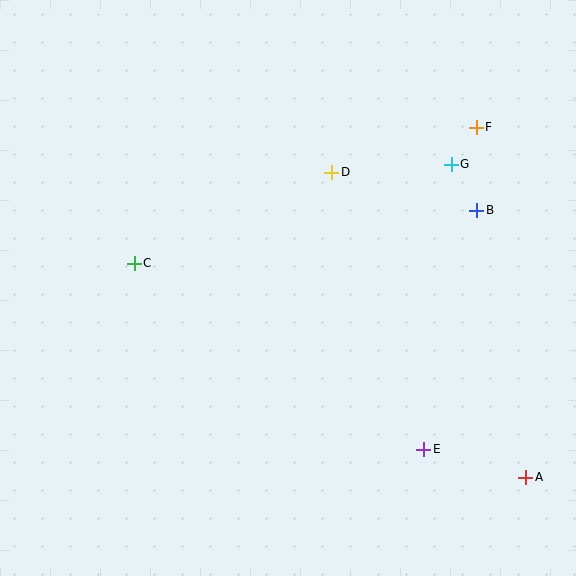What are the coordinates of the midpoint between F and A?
The midpoint between F and A is at (501, 302).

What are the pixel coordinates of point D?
Point D is at (332, 172).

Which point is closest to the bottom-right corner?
Point A is closest to the bottom-right corner.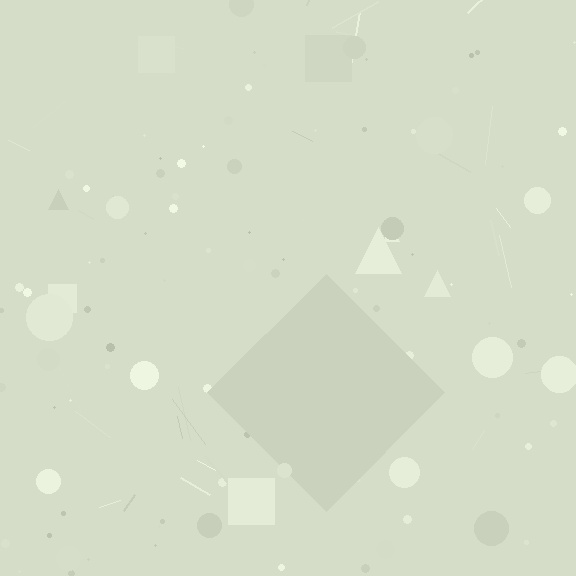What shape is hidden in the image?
A diamond is hidden in the image.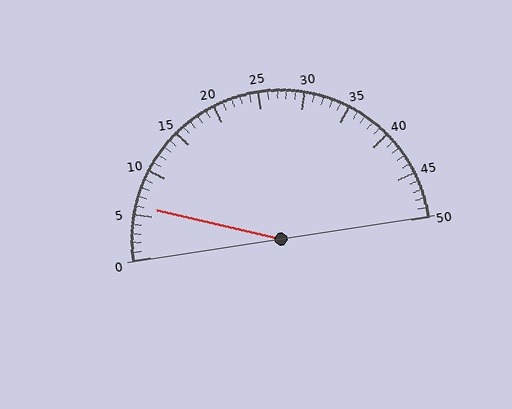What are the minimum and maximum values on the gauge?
The gauge ranges from 0 to 50.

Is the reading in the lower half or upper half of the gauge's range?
The reading is in the lower half of the range (0 to 50).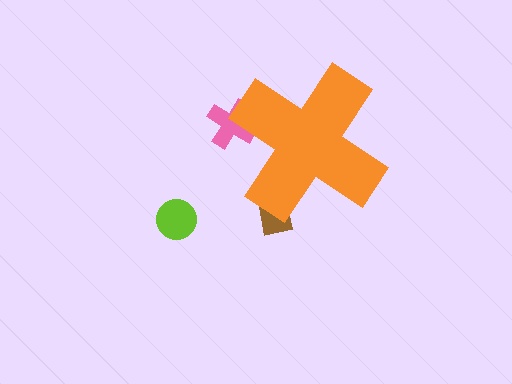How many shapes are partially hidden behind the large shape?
2 shapes are partially hidden.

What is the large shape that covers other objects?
An orange cross.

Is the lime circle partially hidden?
No, the lime circle is fully visible.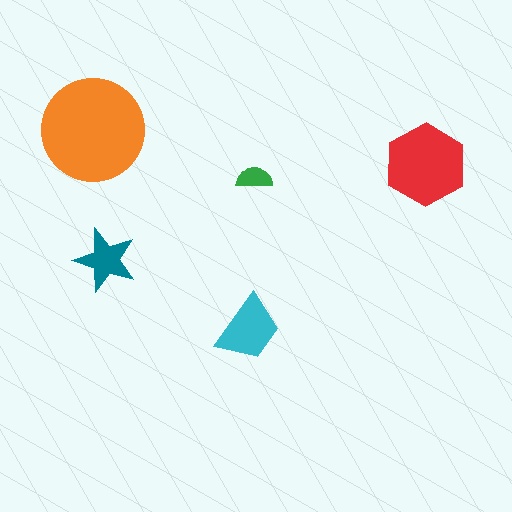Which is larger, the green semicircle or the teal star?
The teal star.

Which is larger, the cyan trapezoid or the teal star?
The cyan trapezoid.